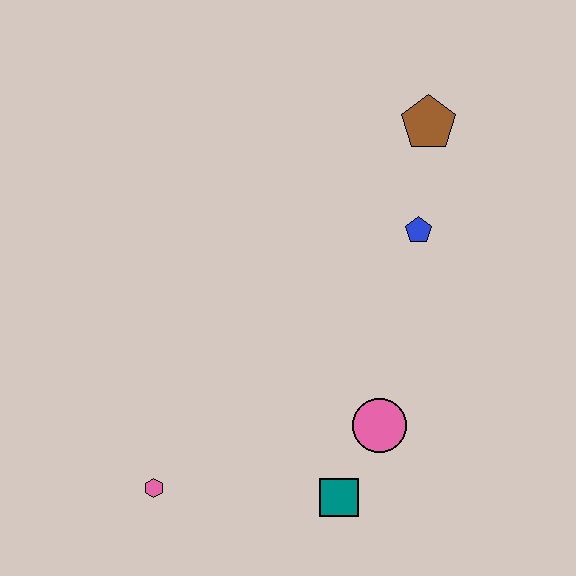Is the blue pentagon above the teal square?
Yes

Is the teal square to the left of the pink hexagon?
No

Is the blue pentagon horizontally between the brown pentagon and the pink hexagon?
Yes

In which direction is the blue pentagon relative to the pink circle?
The blue pentagon is above the pink circle.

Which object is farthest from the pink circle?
The brown pentagon is farthest from the pink circle.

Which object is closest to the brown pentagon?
The blue pentagon is closest to the brown pentagon.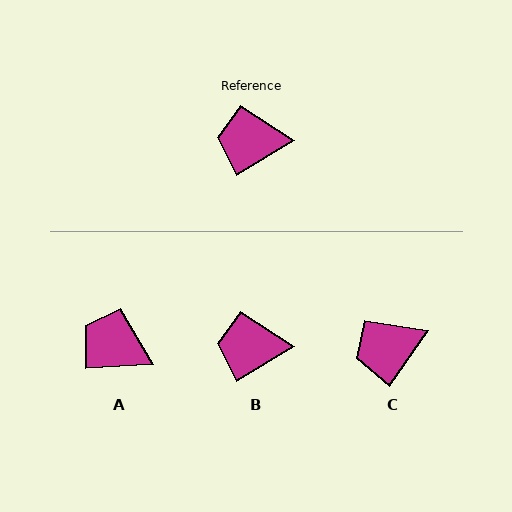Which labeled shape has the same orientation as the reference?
B.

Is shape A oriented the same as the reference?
No, it is off by about 28 degrees.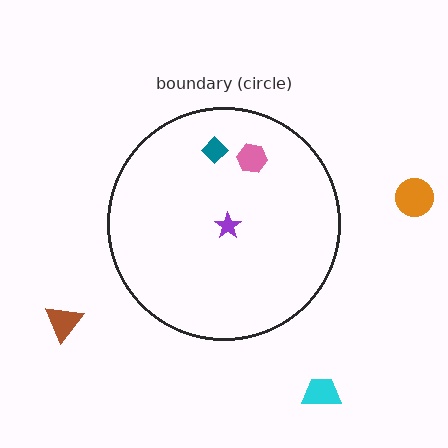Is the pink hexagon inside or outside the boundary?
Inside.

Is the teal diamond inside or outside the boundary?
Inside.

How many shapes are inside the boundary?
3 inside, 3 outside.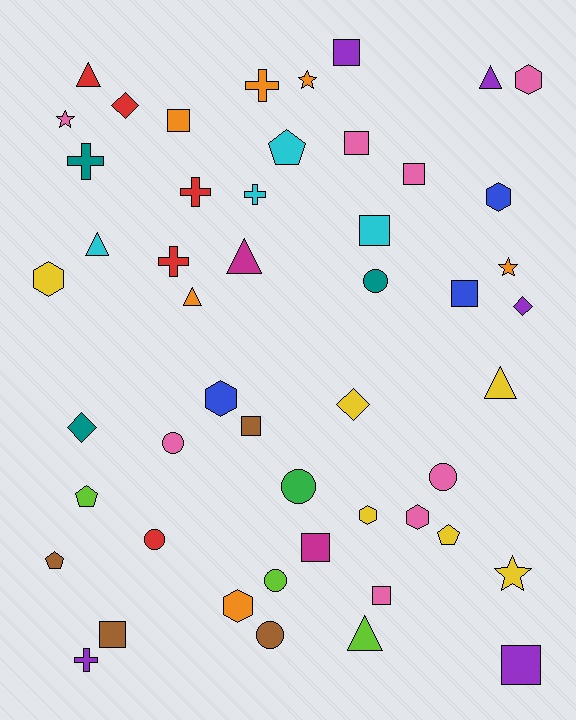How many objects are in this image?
There are 50 objects.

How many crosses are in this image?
There are 6 crosses.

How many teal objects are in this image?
There are 3 teal objects.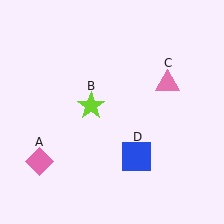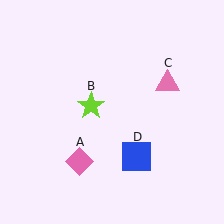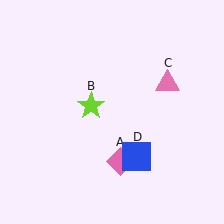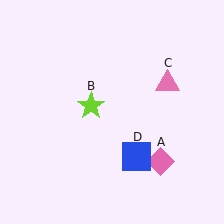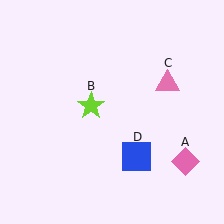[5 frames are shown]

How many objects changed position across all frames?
1 object changed position: pink diamond (object A).